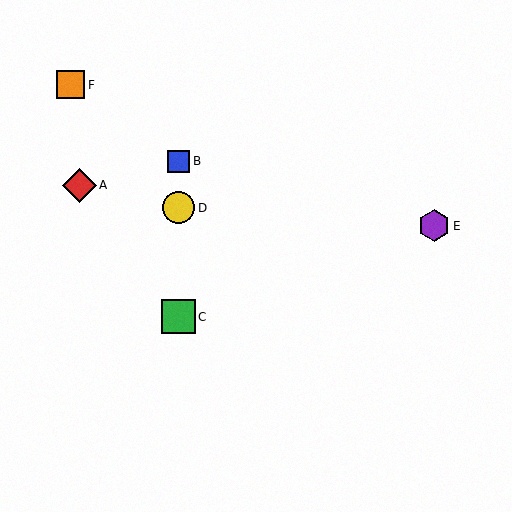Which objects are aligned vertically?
Objects B, C, D are aligned vertically.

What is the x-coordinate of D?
Object D is at x≈179.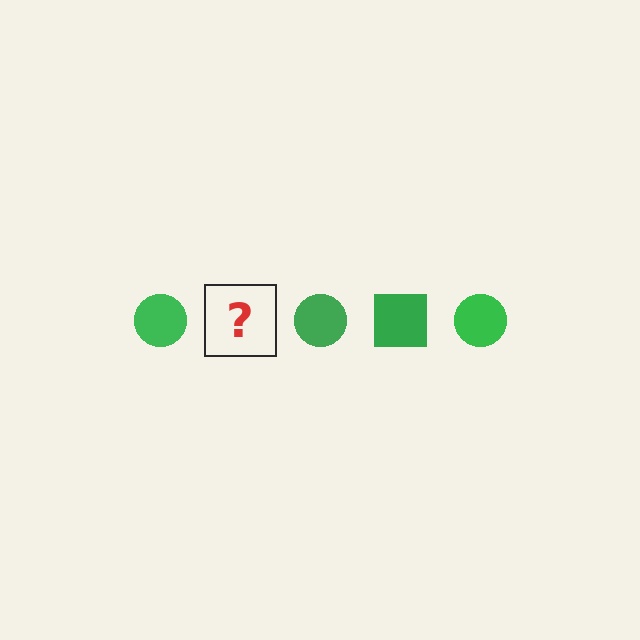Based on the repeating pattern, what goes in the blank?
The blank should be a green square.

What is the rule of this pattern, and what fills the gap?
The rule is that the pattern cycles through circle, square shapes in green. The gap should be filled with a green square.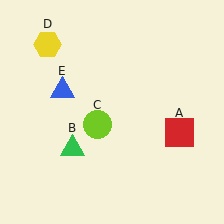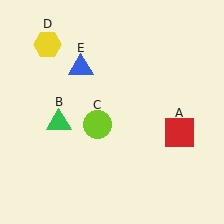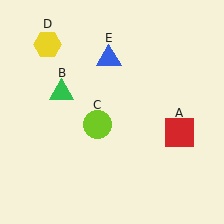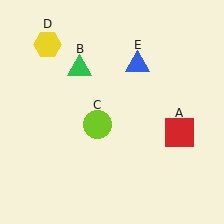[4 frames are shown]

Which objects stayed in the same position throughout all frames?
Red square (object A) and lime circle (object C) and yellow hexagon (object D) remained stationary.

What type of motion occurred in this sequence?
The green triangle (object B), blue triangle (object E) rotated clockwise around the center of the scene.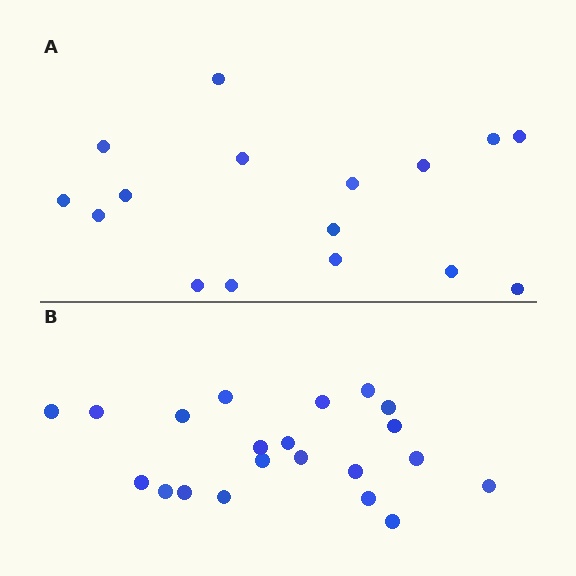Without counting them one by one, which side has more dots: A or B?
Region B (the bottom region) has more dots.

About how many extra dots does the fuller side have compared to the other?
Region B has about 5 more dots than region A.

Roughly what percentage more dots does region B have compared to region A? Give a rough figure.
About 30% more.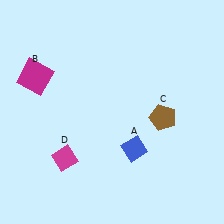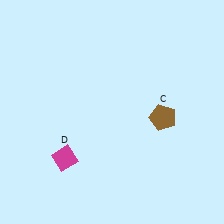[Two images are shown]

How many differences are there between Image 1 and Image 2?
There are 2 differences between the two images.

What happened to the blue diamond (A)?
The blue diamond (A) was removed in Image 2. It was in the bottom-right area of Image 1.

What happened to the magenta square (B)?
The magenta square (B) was removed in Image 2. It was in the top-left area of Image 1.